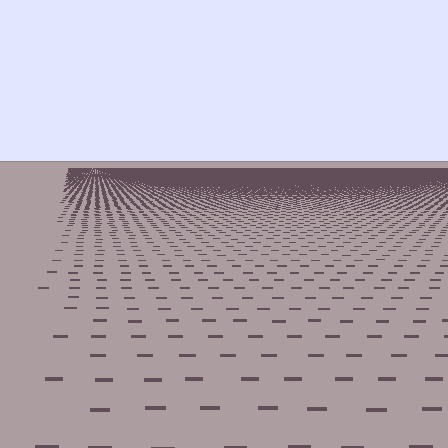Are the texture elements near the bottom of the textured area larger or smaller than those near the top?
Larger. Near the bottom, elements are closer to the viewer and appear at a bigger on-screen size.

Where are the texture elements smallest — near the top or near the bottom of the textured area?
Near the top.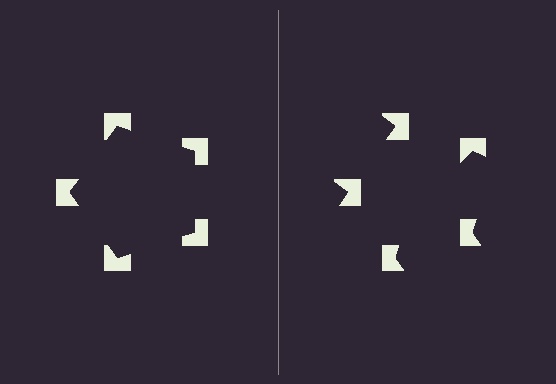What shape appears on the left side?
An illusory pentagon.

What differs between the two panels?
The notched squares are positioned identically on both sides; only the wedge orientations differ. On the left they align to a pentagon; on the right they are misaligned.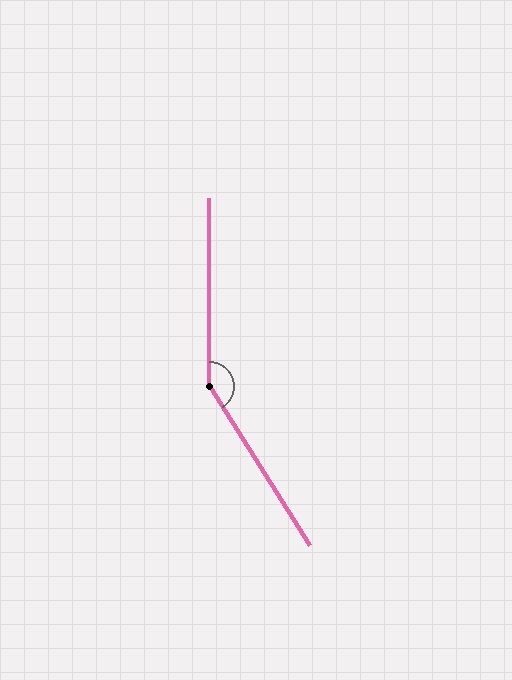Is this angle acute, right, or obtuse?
It is obtuse.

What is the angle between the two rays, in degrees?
Approximately 148 degrees.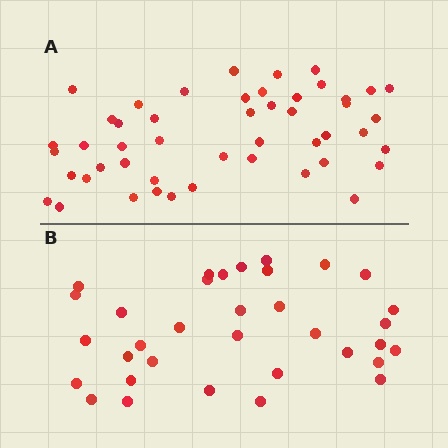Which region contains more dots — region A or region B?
Region A (the top region) has more dots.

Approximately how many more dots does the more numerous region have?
Region A has approximately 15 more dots than region B.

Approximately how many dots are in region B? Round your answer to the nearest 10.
About 30 dots. (The exact count is 34, which rounds to 30.)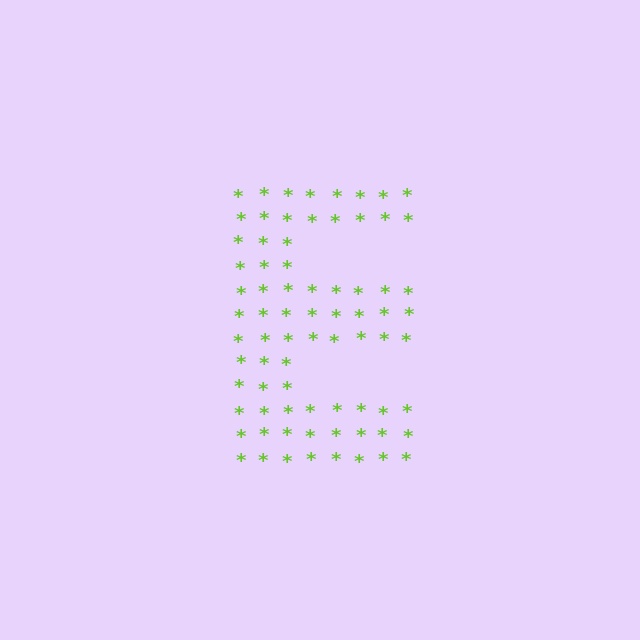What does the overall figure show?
The overall figure shows the letter E.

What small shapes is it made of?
It is made of small asterisks.